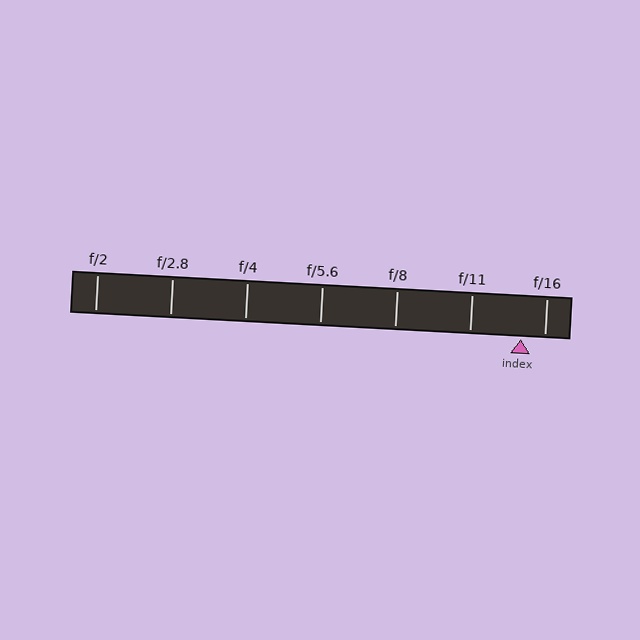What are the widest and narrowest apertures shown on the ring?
The widest aperture shown is f/2 and the narrowest is f/16.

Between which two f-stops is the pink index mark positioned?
The index mark is between f/11 and f/16.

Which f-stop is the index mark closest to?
The index mark is closest to f/16.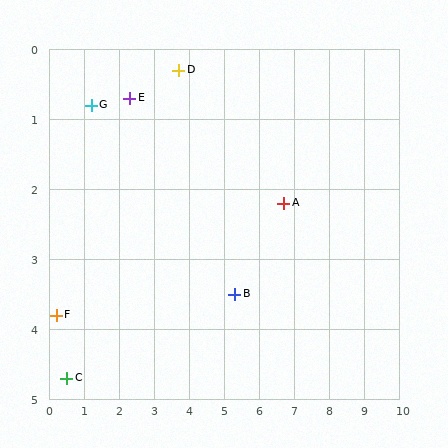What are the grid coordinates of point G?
Point G is at approximately (1.2, 0.8).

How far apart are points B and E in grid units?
Points B and E are about 4.1 grid units apart.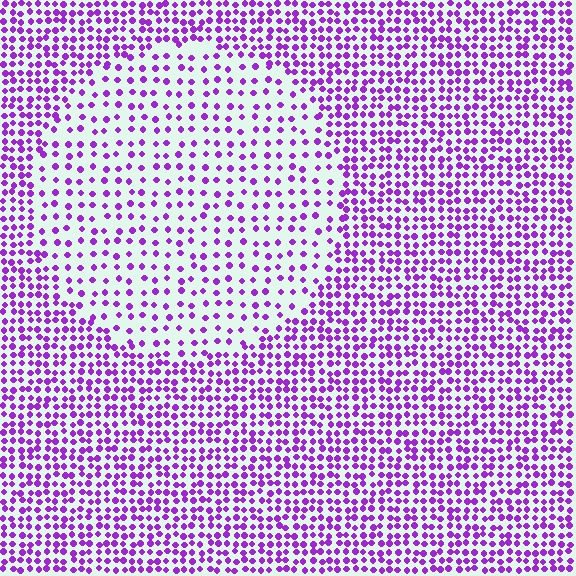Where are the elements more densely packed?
The elements are more densely packed outside the circle boundary.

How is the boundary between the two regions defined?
The boundary is defined by a change in element density (approximately 2.1x ratio). All elements are the same color, size, and shape.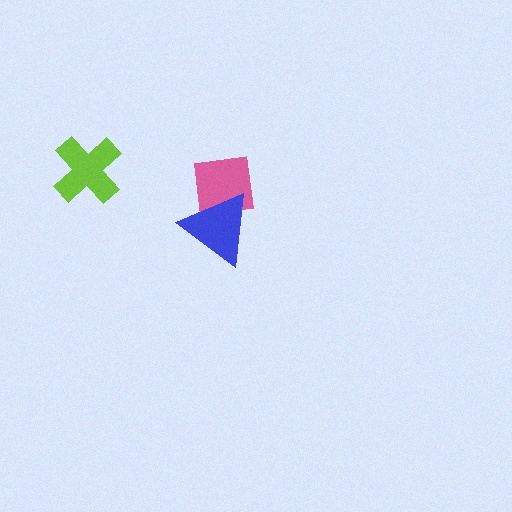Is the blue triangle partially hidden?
No, no other shape covers it.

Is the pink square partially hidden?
Yes, it is partially covered by another shape.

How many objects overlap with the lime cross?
0 objects overlap with the lime cross.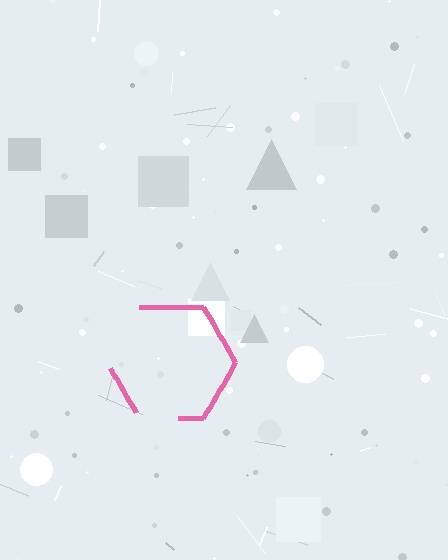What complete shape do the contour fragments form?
The contour fragments form a hexagon.